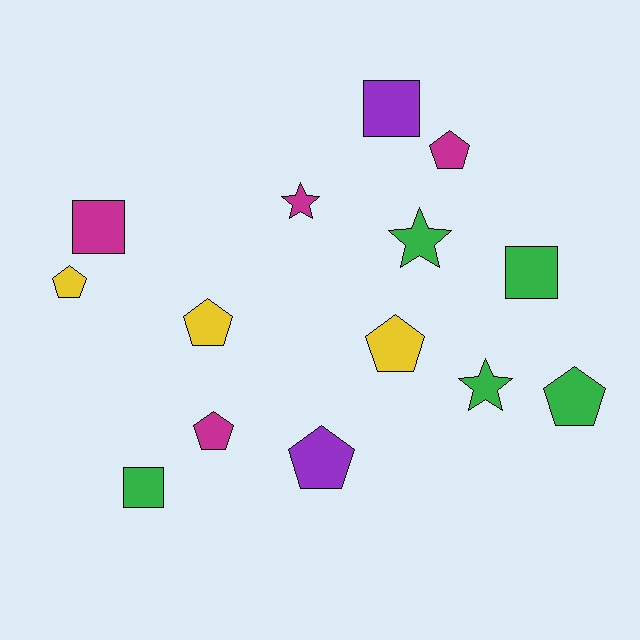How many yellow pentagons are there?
There are 3 yellow pentagons.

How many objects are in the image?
There are 14 objects.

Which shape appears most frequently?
Pentagon, with 7 objects.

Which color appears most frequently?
Green, with 5 objects.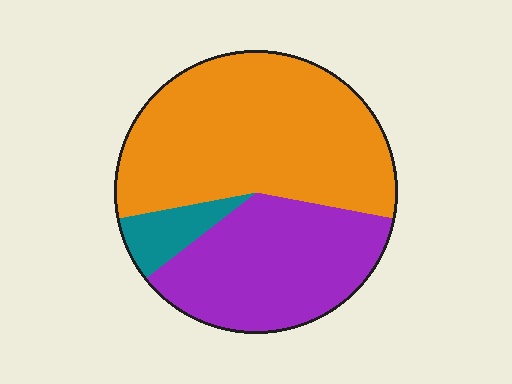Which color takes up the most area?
Orange, at roughly 55%.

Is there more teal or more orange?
Orange.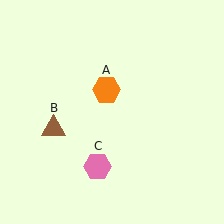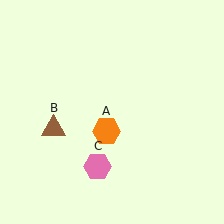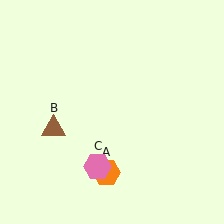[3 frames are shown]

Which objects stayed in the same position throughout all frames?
Brown triangle (object B) and pink hexagon (object C) remained stationary.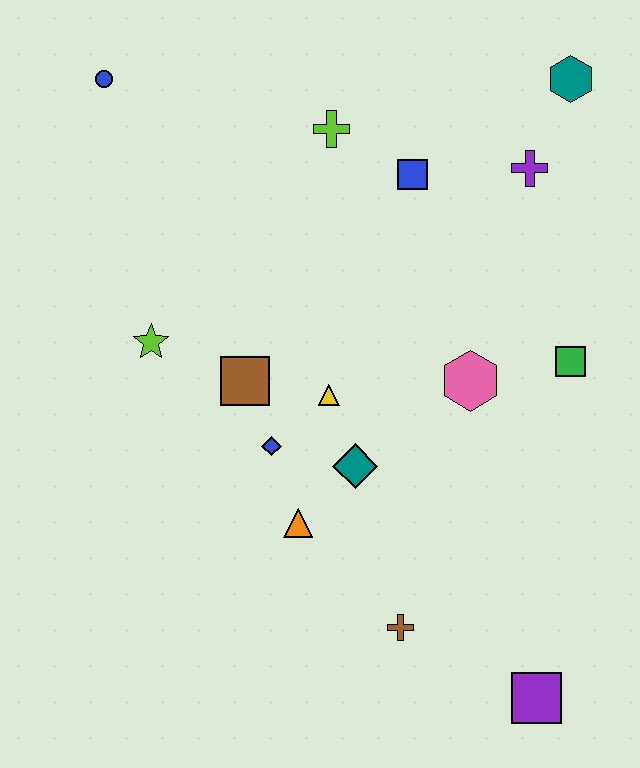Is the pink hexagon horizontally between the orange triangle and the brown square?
No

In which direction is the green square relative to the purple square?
The green square is above the purple square.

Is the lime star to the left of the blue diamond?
Yes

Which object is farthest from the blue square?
The purple square is farthest from the blue square.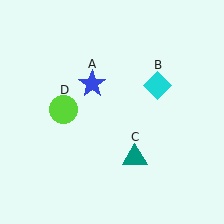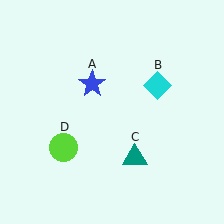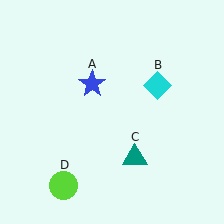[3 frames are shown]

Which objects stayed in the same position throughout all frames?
Blue star (object A) and cyan diamond (object B) and teal triangle (object C) remained stationary.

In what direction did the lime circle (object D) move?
The lime circle (object D) moved down.